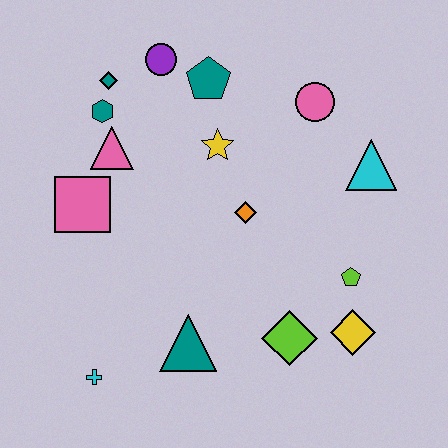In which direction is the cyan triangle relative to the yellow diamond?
The cyan triangle is above the yellow diamond.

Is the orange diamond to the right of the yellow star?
Yes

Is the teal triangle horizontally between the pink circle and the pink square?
Yes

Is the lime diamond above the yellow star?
No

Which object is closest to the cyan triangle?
The pink circle is closest to the cyan triangle.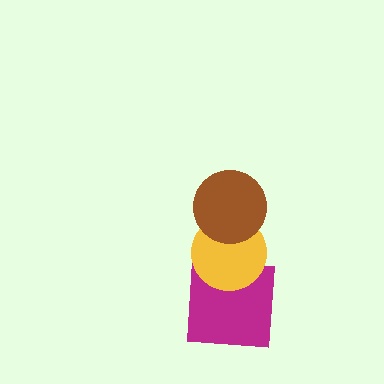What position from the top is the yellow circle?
The yellow circle is 2nd from the top.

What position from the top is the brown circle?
The brown circle is 1st from the top.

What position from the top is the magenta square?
The magenta square is 3rd from the top.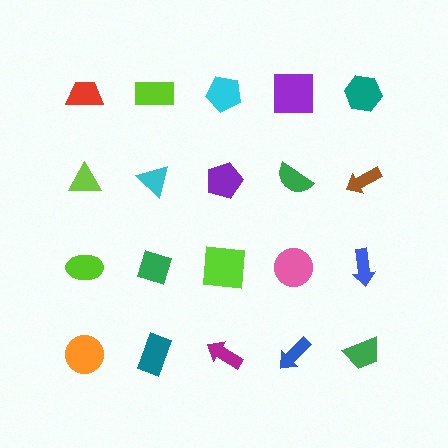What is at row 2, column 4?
A green semicircle.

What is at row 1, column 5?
A teal hexagon.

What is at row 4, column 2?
A teal rectangle.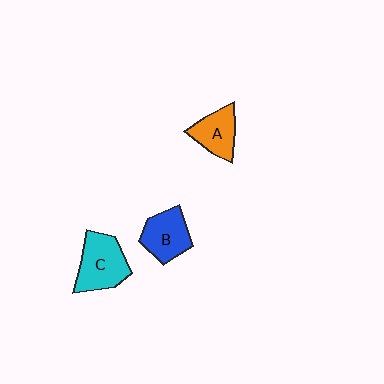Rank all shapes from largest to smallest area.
From largest to smallest: C (cyan), B (blue), A (orange).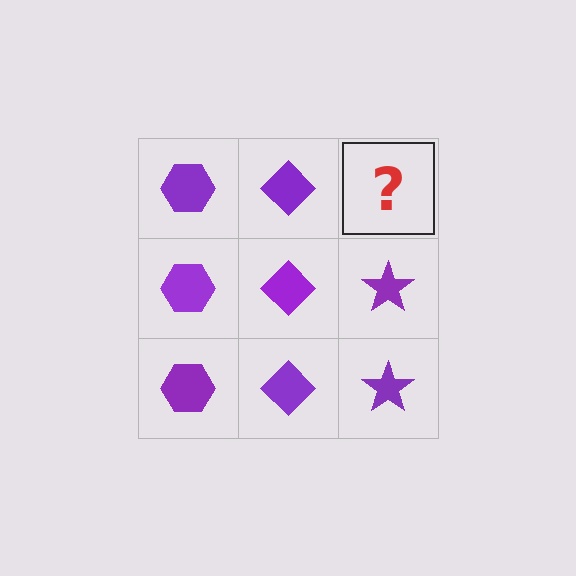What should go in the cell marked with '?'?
The missing cell should contain a purple star.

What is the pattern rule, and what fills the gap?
The rule is that each column has a consistent shape. The gap should be filled with a purple star.